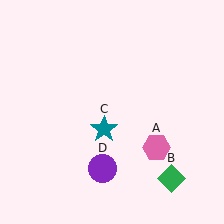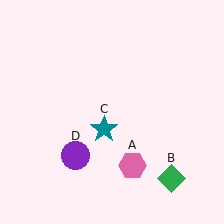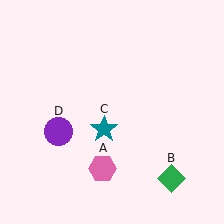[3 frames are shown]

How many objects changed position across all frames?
2 objects changed position: pink hexagon (object A), purple circle (object D).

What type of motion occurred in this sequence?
The pink hexagon (object A), purple circle (object D) rotated clockwise around the center of the scene.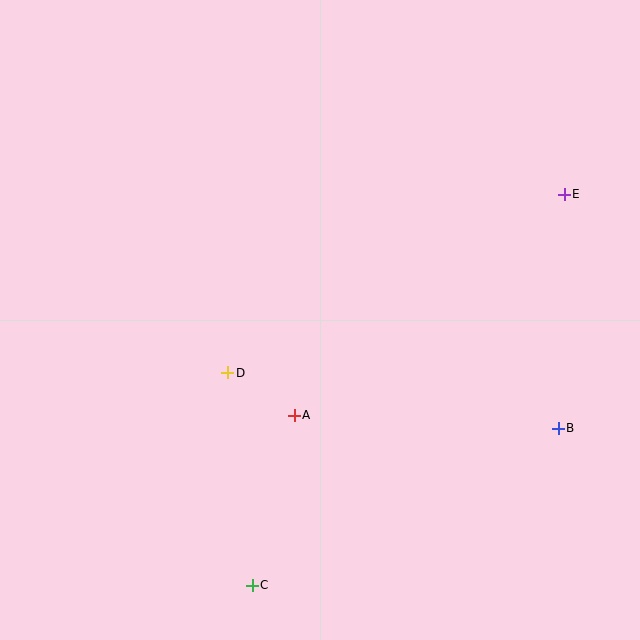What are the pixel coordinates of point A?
Point A is at (294, 415).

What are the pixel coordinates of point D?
Point D is at (228, 373).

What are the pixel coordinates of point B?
Point B is at (558, 428).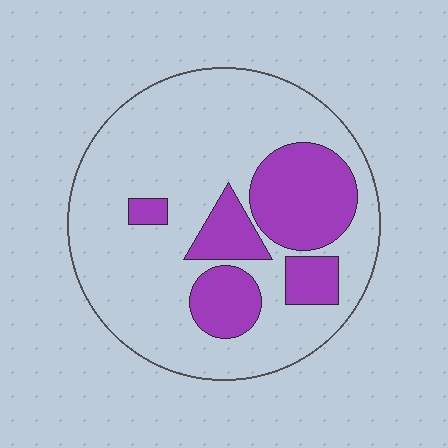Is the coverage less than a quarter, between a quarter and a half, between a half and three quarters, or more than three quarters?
Between a quarter and a half.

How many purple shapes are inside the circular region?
5.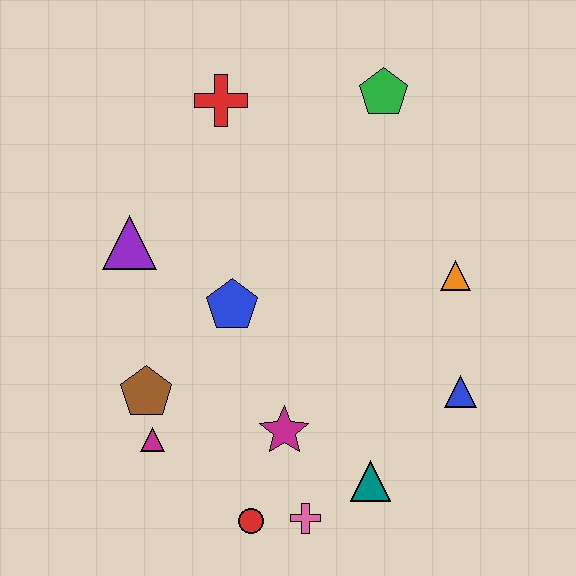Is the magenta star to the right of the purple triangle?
Yes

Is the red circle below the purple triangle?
Yes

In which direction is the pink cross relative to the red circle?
The pink cross is to the right of the red circle.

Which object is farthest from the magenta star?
The green pentagon is farthest from the magenta star.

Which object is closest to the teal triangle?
The pink cross is closest to the teal triangle.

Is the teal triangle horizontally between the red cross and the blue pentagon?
No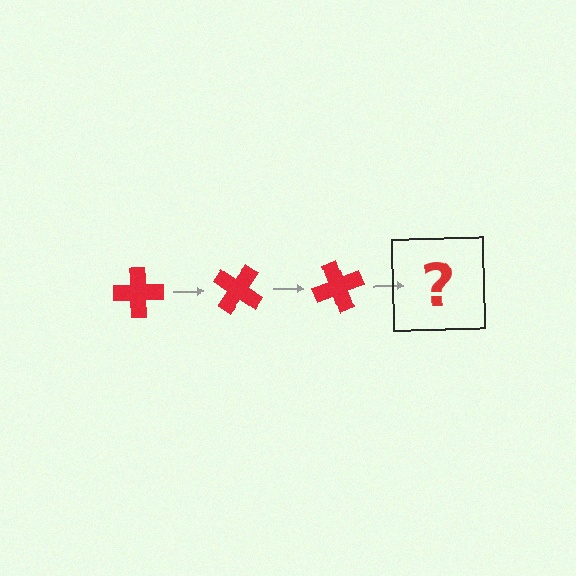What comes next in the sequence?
The next element should be a red cross rotated 105 degrees.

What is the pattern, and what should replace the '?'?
The pattern is that the cross rotates 35 degrees each step. The '?' should be a red cross rotated 105 degrees.